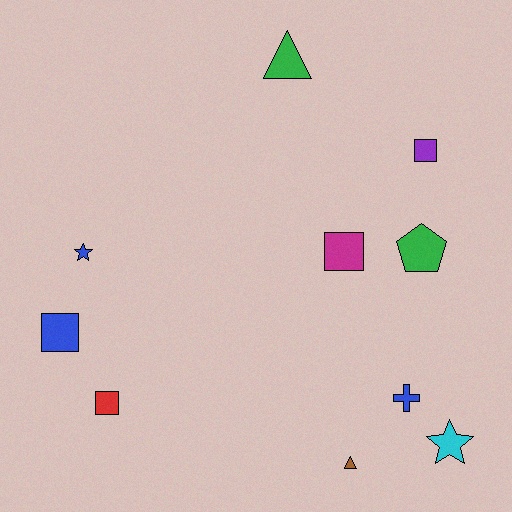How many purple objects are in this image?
There is 1 purple object.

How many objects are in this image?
There are 10 objects.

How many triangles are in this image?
There are 2 triangles.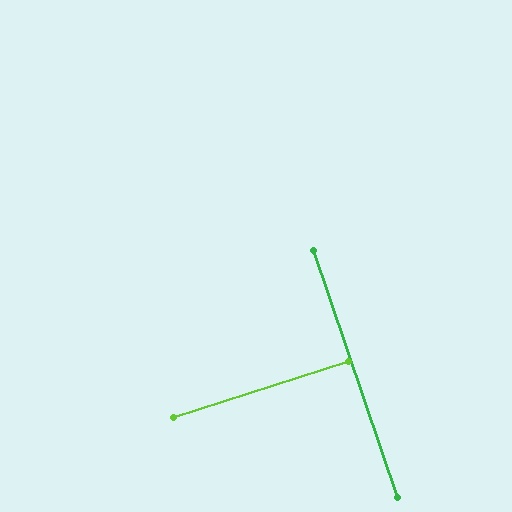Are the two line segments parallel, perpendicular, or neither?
Perpendicular — they meet at approximately 89°.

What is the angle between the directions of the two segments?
Approximately 89 degrees.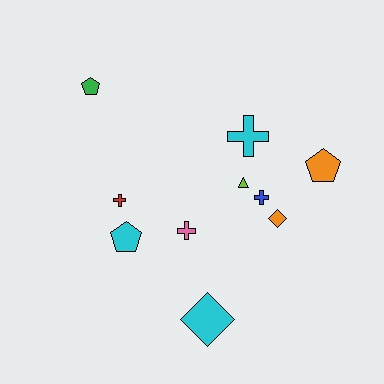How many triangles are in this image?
There is 1 triangle.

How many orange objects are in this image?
There are 2 orange objects.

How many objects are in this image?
There are 10 objects.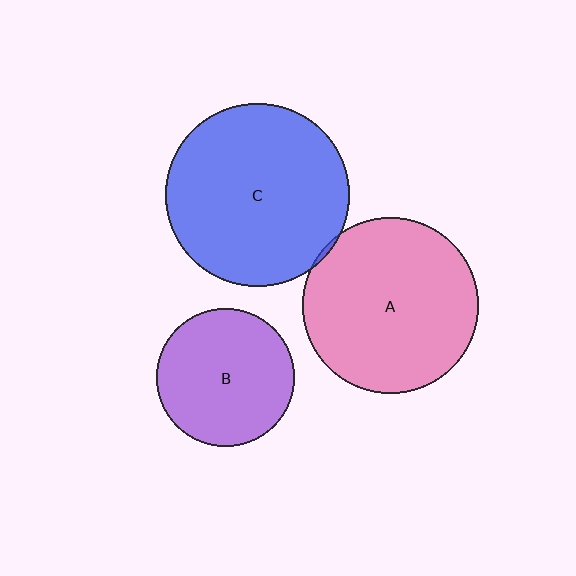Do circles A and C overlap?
Yes.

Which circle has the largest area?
Circle C (blue).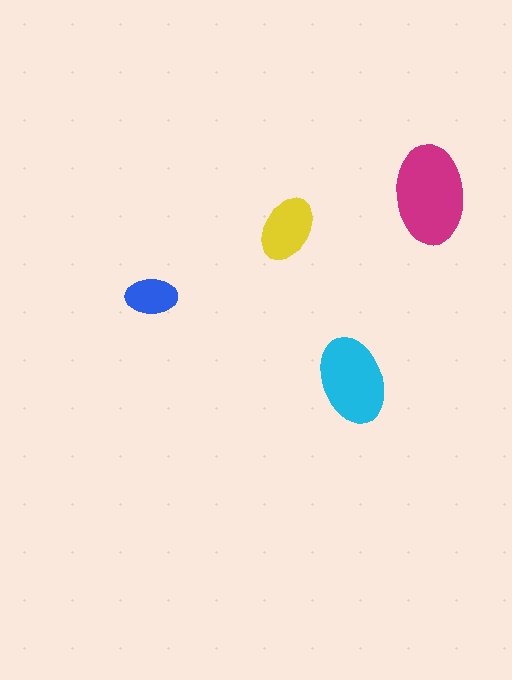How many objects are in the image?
There are 4 objects in the image.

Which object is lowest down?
The cyan ellipse is bottommost.